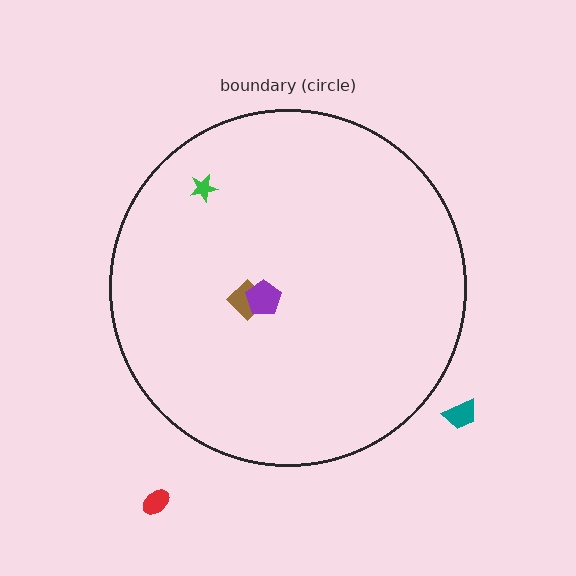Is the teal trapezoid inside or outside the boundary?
Outside.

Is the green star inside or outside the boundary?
Inside.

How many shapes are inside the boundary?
3 inside, 2 outside.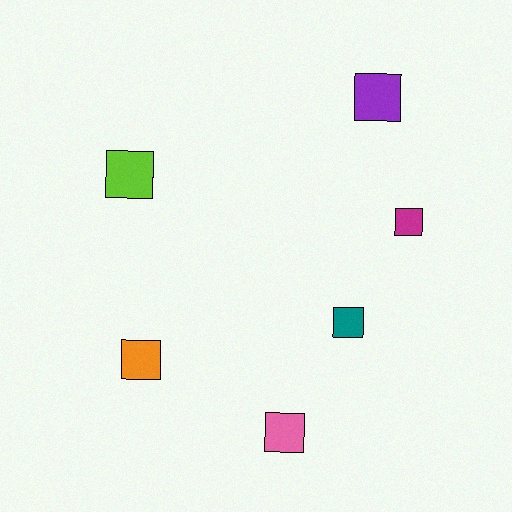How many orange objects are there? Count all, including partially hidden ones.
There is 1 orange object.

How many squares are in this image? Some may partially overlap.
There are 6 squares.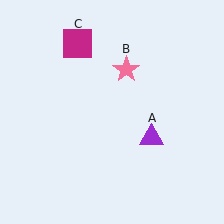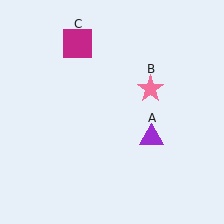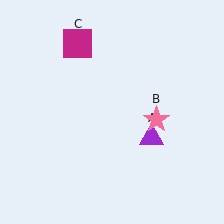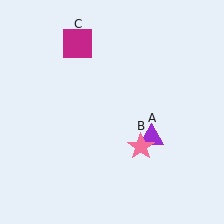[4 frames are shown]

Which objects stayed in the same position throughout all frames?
Purple triangle (object A) and magenta square (object C) remained stationary.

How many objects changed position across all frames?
1 object changed position: pink star (object B).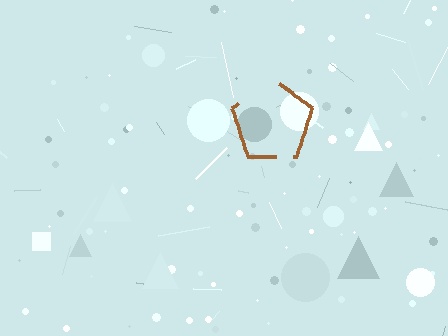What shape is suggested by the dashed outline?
The dashed outline suggests a pentagon.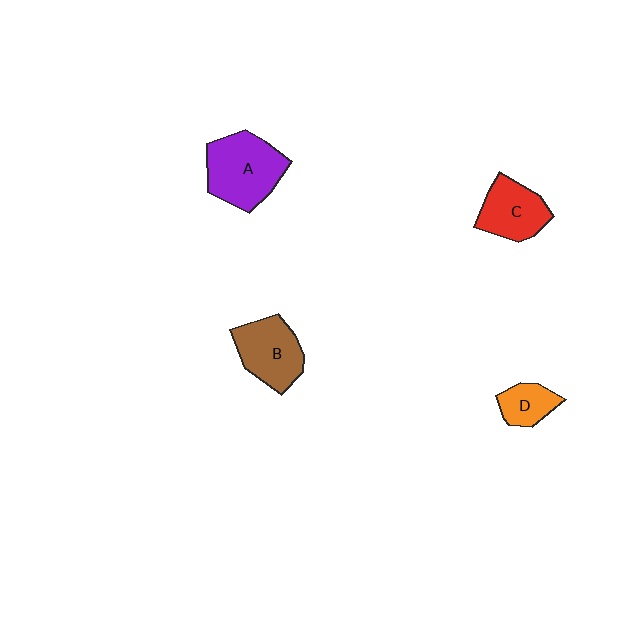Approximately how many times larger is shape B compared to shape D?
Approximately 1.8 times.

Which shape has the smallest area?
Shape D (orange).